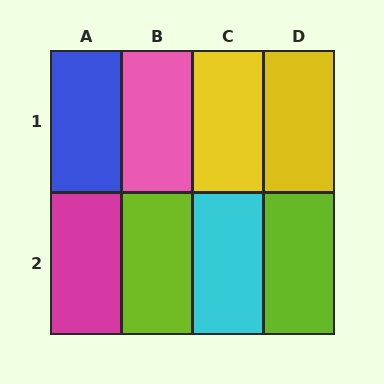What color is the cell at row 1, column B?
Pink.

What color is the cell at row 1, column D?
Yellow.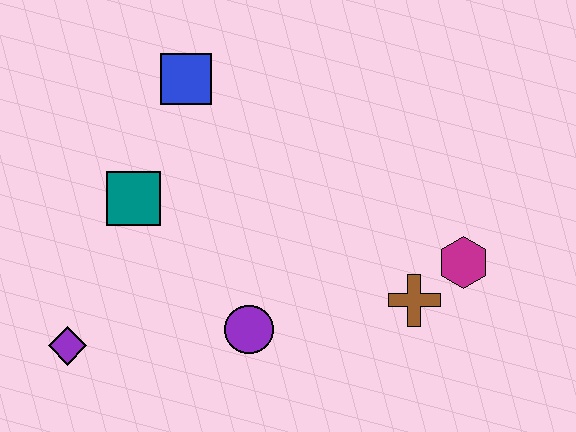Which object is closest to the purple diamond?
The teal square is closest to the purple diamond.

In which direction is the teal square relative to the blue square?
The teal square is below the blue square.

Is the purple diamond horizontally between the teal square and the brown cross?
No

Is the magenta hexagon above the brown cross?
Yes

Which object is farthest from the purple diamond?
The magenta hexagon is farthest from the purple diamond.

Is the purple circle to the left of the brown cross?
Yes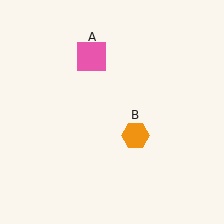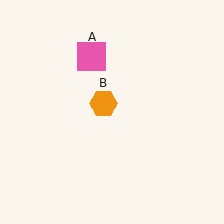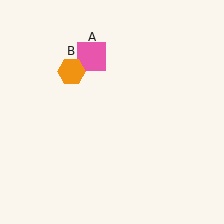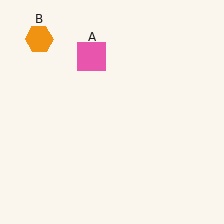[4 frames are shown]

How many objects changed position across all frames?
1 object changed position: orange hexagon (object B).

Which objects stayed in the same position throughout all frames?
Pink square (object A) remained stationary.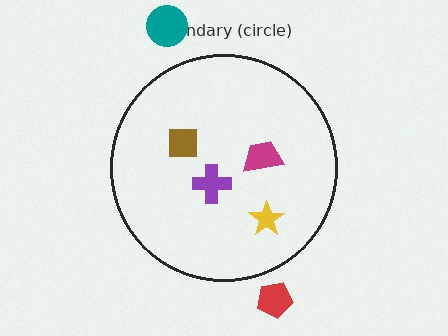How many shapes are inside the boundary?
4 inside, 2 outside.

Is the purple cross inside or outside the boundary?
Inside.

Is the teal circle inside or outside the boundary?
Outside.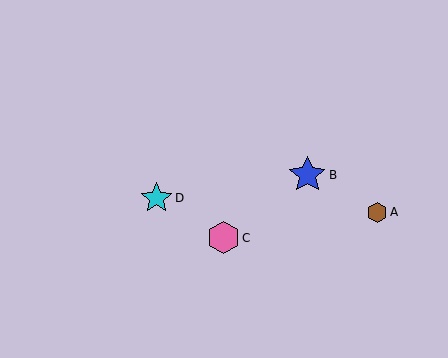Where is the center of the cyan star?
The center of the cyan star is at (157, 198).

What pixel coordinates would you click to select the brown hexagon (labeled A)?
Click at (377, 212) to select the brown hexagon A.